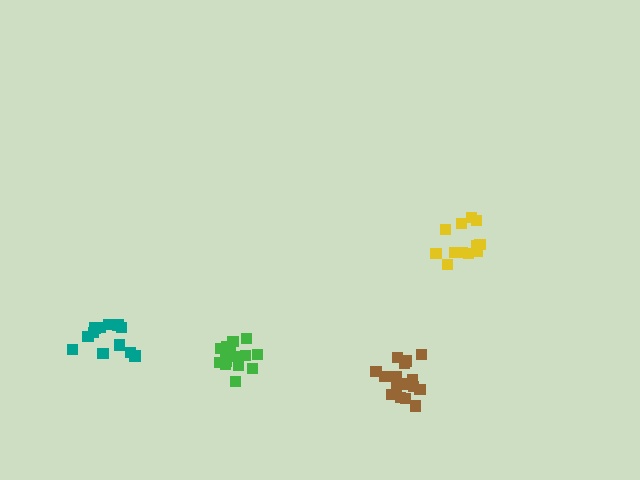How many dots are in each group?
Group 1: 13 dots, Group 2: 17 dots, Group 3: 16 dots, Group 4: 12 dots (58 total).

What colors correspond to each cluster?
The clusters are colored: teal, brown, green, yellow.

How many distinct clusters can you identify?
There are 4 distinct clusters.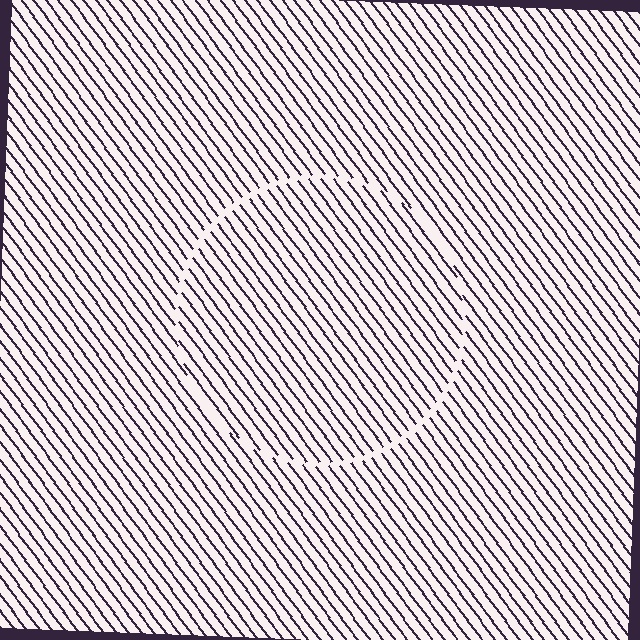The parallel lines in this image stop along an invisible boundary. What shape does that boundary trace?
An illusory circle. The interior of the shape contains the same grating, shifted by half a period — the contour is defined by the phase discontinuity where line-ends from the inner and outer gratings abut.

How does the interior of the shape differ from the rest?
The interior of the shape contains the same grating, shifted by half a period — the contour is defined by the phase discontinuity where line-ends from the inner and outer gratings abut.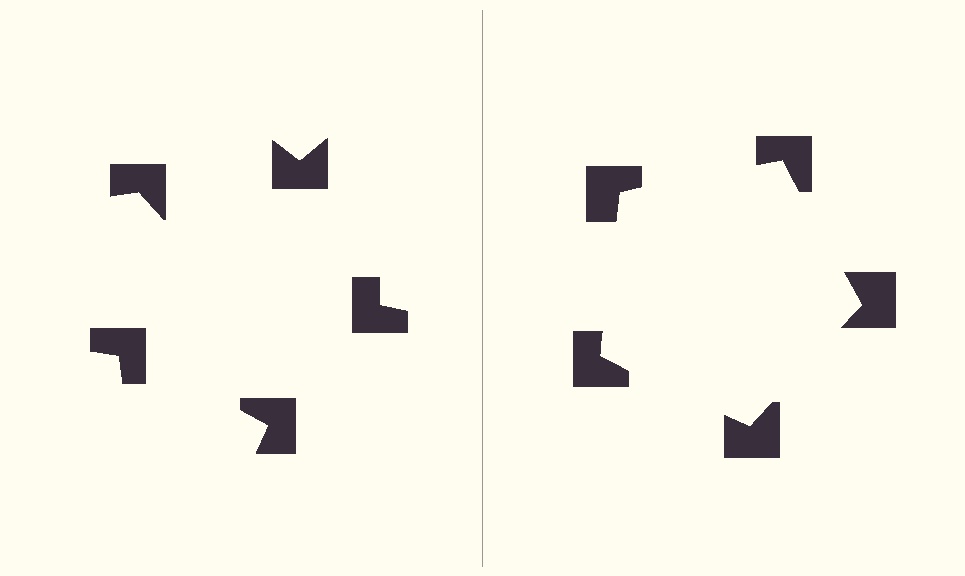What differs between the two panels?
The notched squares are positioned identically on both sides; only the wedge orientations differ. On the right they align to a pentagon; on the left they are misaligned.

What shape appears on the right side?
An illusory pentagon.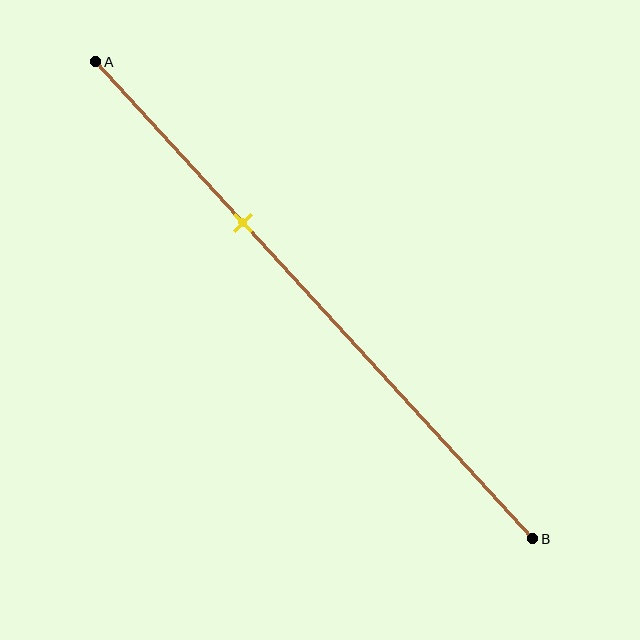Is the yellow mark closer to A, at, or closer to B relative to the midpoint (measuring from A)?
The yellow mark is closer to point A than the midpoint of segment AB.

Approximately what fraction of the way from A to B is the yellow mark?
The yellow mark is approximately 35% of the way from A to B.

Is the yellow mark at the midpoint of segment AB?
No, the mark is at about 35% from A, not at the 50% midpoint.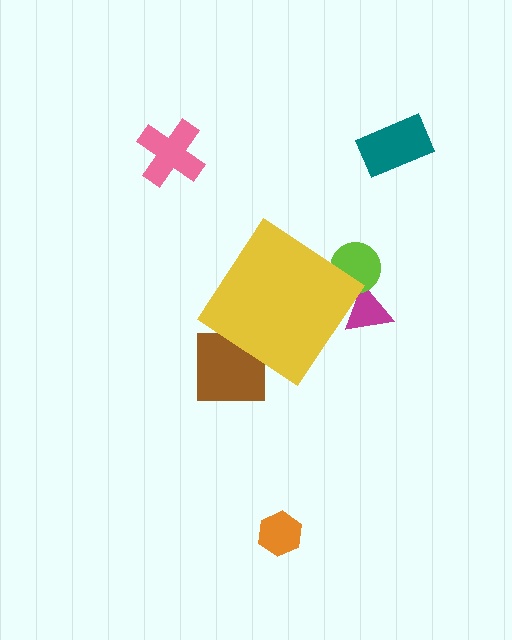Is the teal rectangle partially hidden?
No, the teal rectangle is fully visible.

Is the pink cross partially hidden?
No, the pink cross is fully visible.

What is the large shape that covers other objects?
A yellow diamond.